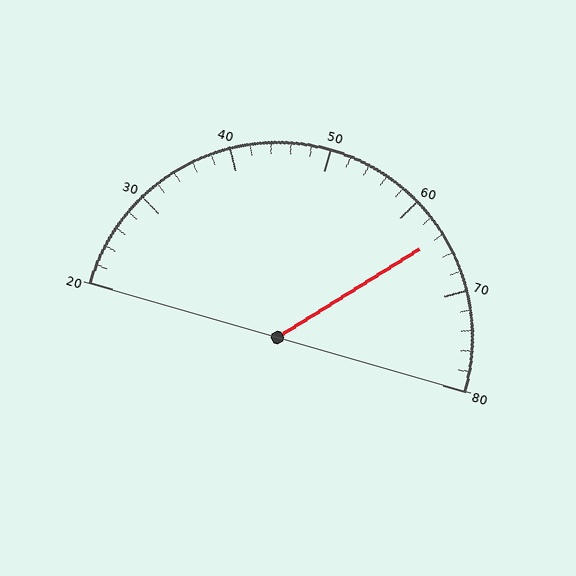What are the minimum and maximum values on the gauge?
The gauge ranges from 20 to 80.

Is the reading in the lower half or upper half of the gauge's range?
The reading is in the upper half of the range (20 to 80).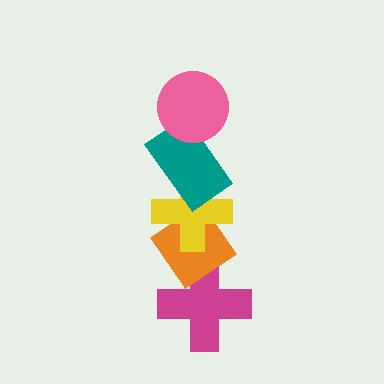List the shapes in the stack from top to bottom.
From top to bottom: the pink circle, the teal rectangle, the yellow cross, the orange diamond, the magenta cross.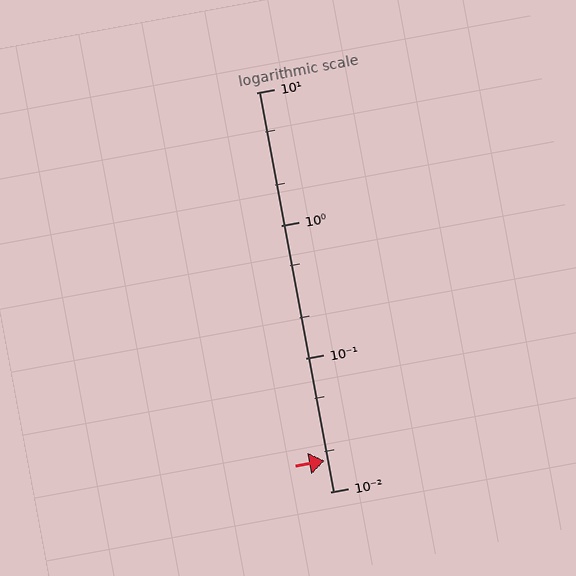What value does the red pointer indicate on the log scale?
The pointer indicates approximately 0.017.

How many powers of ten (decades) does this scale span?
The scale spans 3 decades, from 0.01 to 10.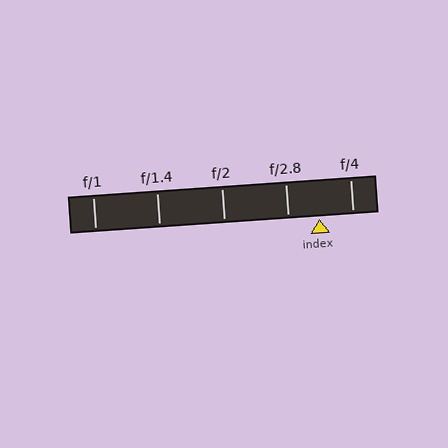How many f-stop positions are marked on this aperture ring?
There are 5 f-stop positions marked.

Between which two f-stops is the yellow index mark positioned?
The index mark is between f/2.8 and f/4.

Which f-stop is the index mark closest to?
The index mark is closest to f/2.8.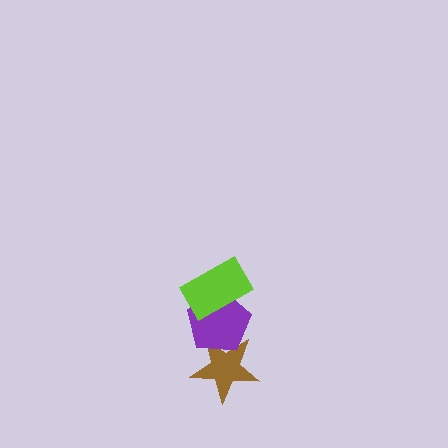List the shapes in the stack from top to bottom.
From top to bottom: the lime rectangle, the purple pentagon, the brown star.